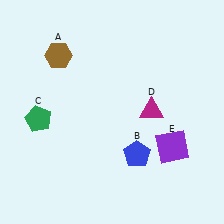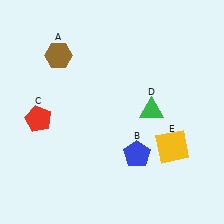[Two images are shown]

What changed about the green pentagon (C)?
In Image 1, C is green. In Image 2, it changed to red.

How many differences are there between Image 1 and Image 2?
There are 3 differences between the two images.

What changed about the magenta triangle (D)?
In Image 1, D is magenta. In Image 2, it changed to green.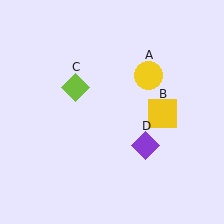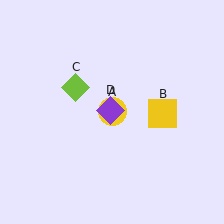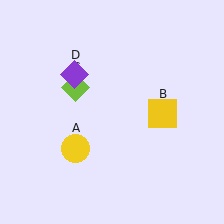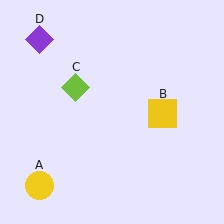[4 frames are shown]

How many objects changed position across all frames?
2 objects changed position: yellow circle (object A), purple diamond (object D).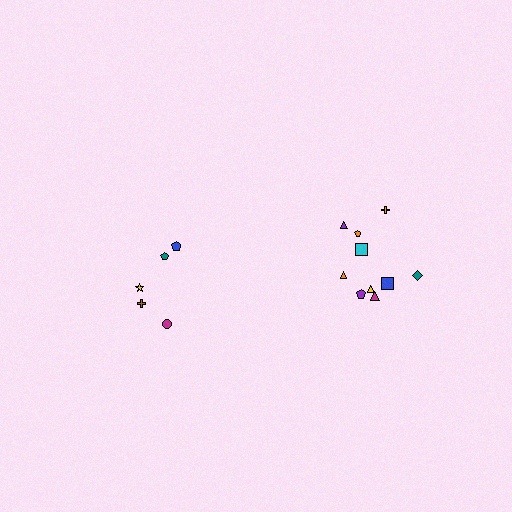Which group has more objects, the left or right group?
The right group.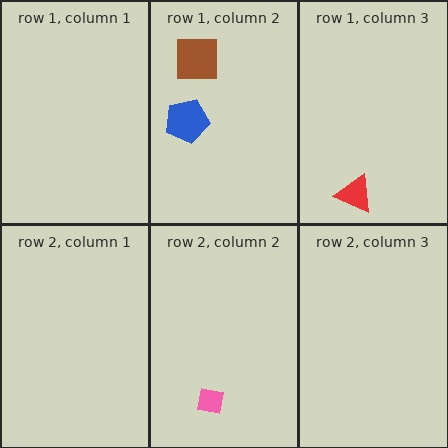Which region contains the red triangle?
The row 1, column 3 region.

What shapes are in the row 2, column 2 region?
The pink square.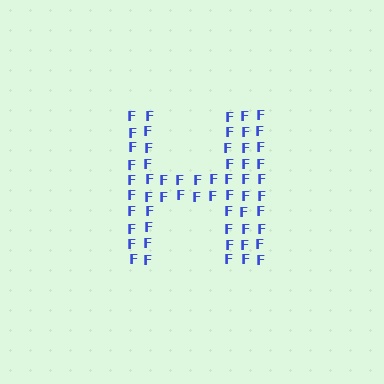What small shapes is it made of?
It is made of small letter F's.